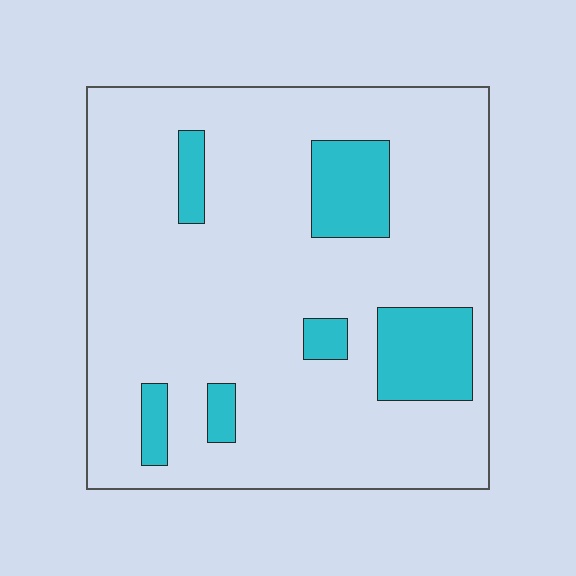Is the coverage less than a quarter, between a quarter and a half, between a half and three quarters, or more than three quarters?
Less than a quarter.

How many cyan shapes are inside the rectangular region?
6.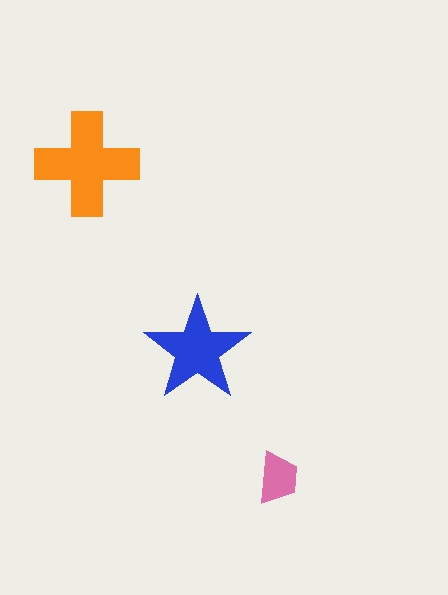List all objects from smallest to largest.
The pink trapezoid, the blue star, the orange cross.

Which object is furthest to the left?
The orange cross is leftmost.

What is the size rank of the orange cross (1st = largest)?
1st.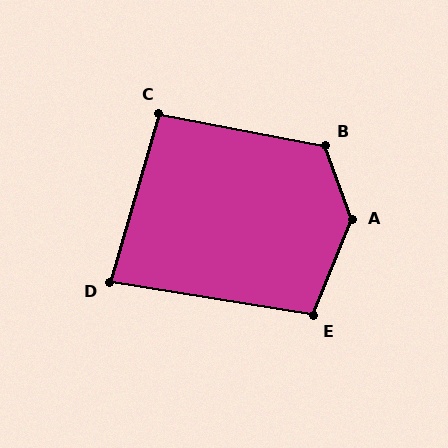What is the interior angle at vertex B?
Approximately 121 degrees (obtuse).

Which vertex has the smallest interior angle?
D, at approximately 83 degrees.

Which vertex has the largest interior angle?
A, at approximately 138 degrees.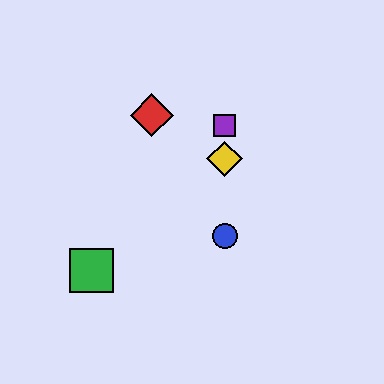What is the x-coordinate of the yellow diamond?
The yellow diamond is at x≈225.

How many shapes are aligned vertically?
3 shapes (the blue circle, the yellow diamond, the purple square) are aligned vertically.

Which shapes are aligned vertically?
The blue circle, the yellow diamond, the purple square are aligned vertically.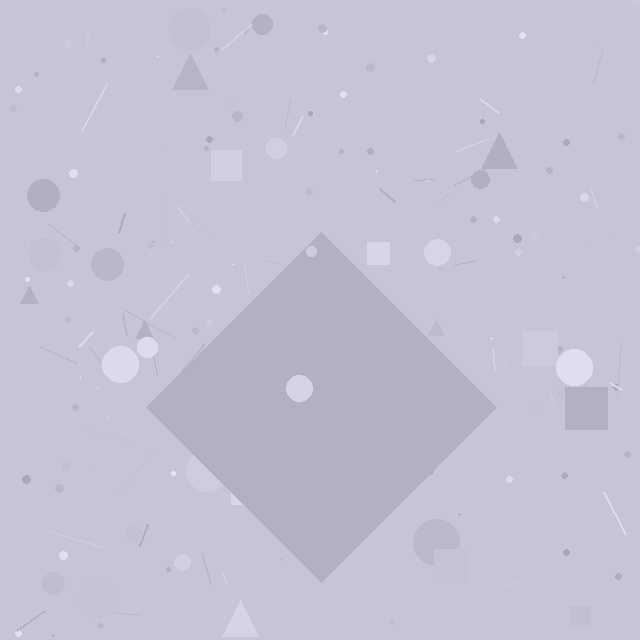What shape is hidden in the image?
A diamond is hidden in the image.